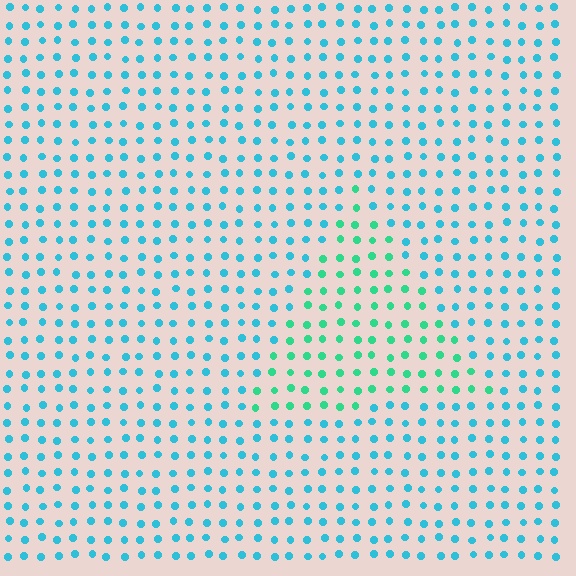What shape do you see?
I see a triangle.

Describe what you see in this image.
The image is filled with small cyan elements in a uniform arrangement. A triangle-shaped region is visible where the elements are tinted to a slightly different hue, forming a subtle color boundary.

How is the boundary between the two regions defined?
The boundary is defined purely by a slight shift in hue (about 37 degrees). Spacing, size, and orientation are identical on both sides.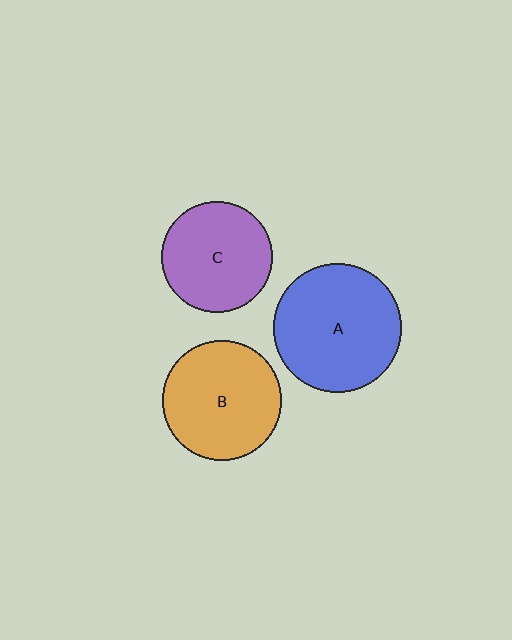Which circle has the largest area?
Circle A (blue).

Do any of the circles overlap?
No, none of the circles overlap.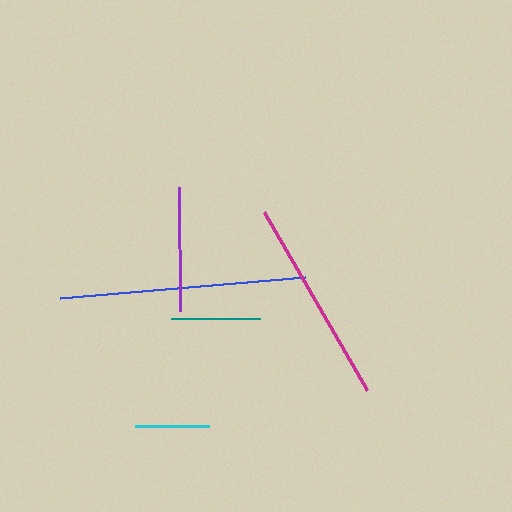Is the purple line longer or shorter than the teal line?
The purple line is longer than the teal line.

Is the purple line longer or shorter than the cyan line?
The purple line is longer than the cyan line.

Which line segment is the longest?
The blue line is the longest at approximately 246 pixels.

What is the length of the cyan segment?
The cyan segment is approximately 74 pixels long.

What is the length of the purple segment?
The purple segment is approximately 124 pixels long.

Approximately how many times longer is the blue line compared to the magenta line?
The blue line is approximately 1.2 times the length of the magenta line.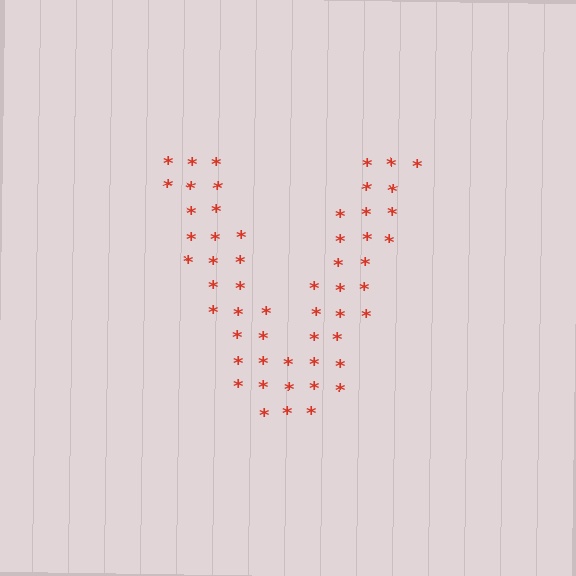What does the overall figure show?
The overall figure shows the letter V.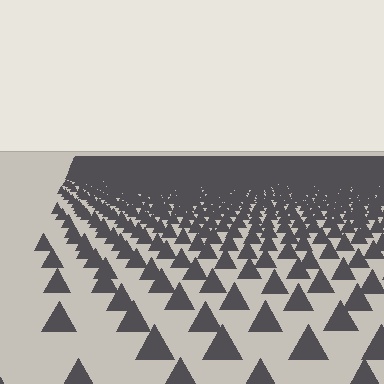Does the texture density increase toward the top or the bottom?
Density increases toward the top.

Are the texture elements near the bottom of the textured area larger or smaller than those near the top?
Larger. Near the bottom, elements are closer to the viewer and appear at a bigger on-screen size.